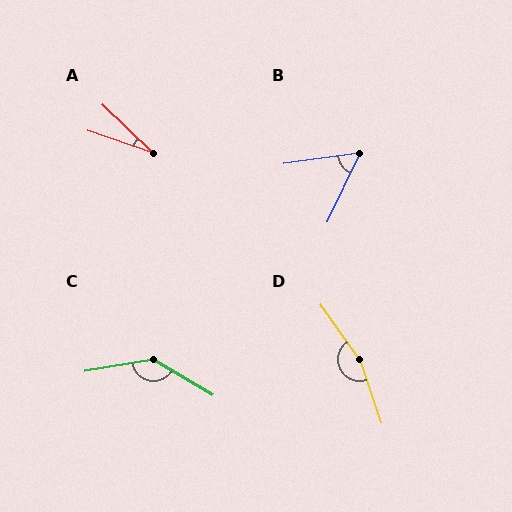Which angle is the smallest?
A, at approximately 25 degrees.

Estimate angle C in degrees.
Approximately 140 degrees.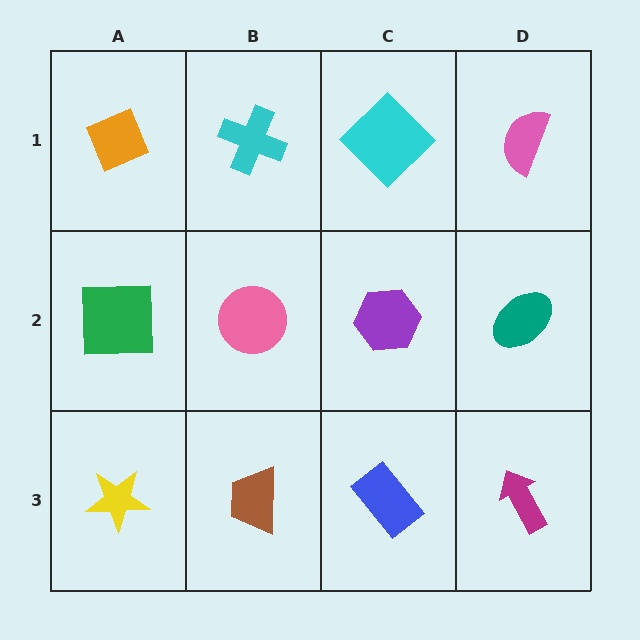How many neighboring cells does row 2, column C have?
4.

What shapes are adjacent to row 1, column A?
A green square (row 2, column A), a cyan cross (row 1, column B).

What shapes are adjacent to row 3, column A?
A green square (row 2, column A), a brown trapezoid (row 3, column B).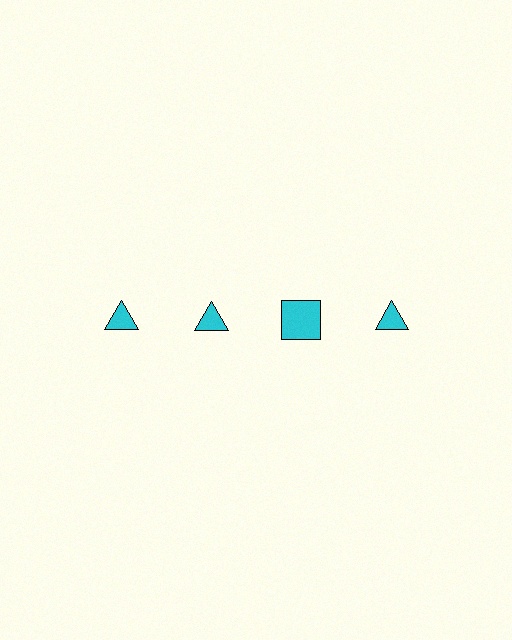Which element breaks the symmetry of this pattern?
The cyan square in the top row, center column breaks the symmetry. All other shapes are cyan triangles.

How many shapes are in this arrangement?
There are 4 shapes arranged in a grid pattern.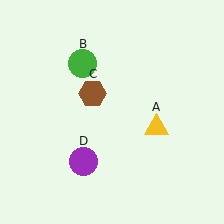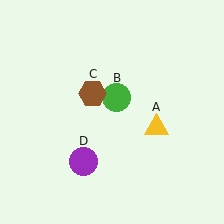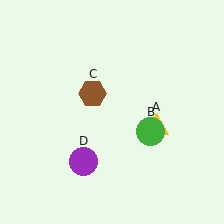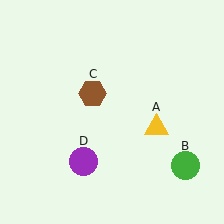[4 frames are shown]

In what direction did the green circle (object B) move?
The green circle (object B) moved down and to the right.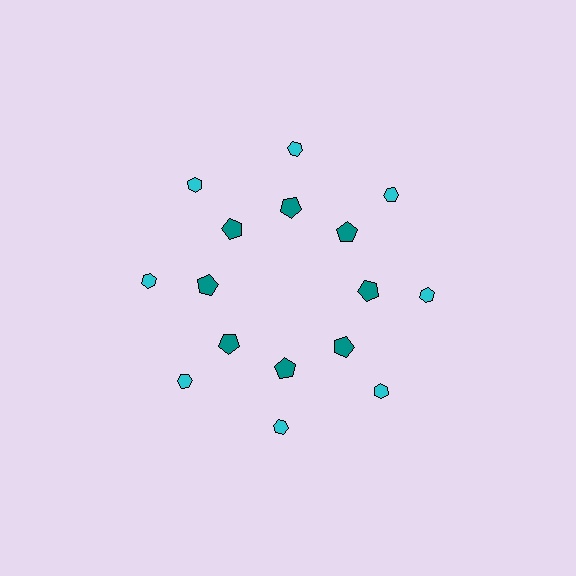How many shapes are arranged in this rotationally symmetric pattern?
There are 16 shapes, arranged in 8 groups of 2.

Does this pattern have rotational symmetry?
Yes, this pattern has 8-fold rotational symmetry. It looks the same after rotating 45 degrees around the center.